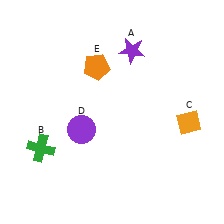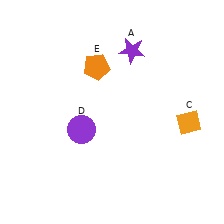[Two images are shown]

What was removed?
The green cross (B) was removed in Image 2.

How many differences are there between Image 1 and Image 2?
There is 1 difference between the two images.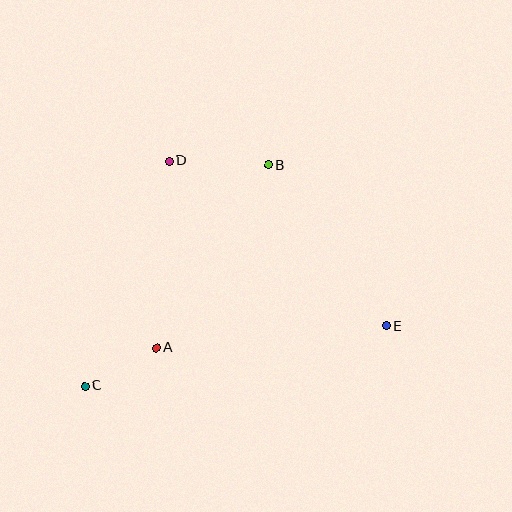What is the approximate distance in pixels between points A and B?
The distance between A and B is approximately 214 pixels.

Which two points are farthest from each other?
Points C and E are farthest from each other.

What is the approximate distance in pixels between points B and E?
The distance between B and E is approximately 200 pixels.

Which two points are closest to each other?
Points A and C are closest to each other.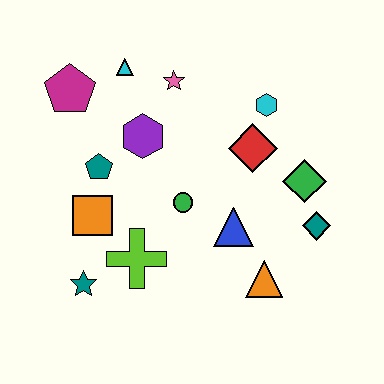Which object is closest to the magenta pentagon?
The cyan triangle is closest to the magenta pentagon.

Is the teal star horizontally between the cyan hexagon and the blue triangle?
No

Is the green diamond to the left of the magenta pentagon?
No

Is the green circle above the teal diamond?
Yes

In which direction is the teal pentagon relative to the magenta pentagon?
The teal pentagon is below the magenta pentagon.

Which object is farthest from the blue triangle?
The magenta pentagon is farthest from the blue triangle.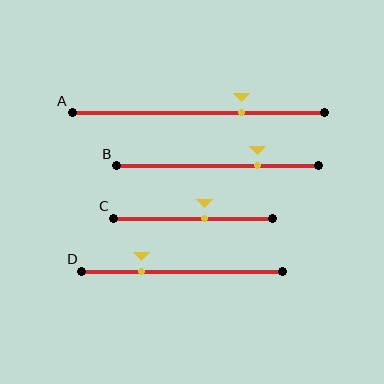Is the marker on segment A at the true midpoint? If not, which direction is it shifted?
No, the marker on segment A is shifted to the right by about 17% of the segment length.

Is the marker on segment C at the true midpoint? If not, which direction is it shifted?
No, the marker on segment C is shifted to the right by about 7% of the segment length.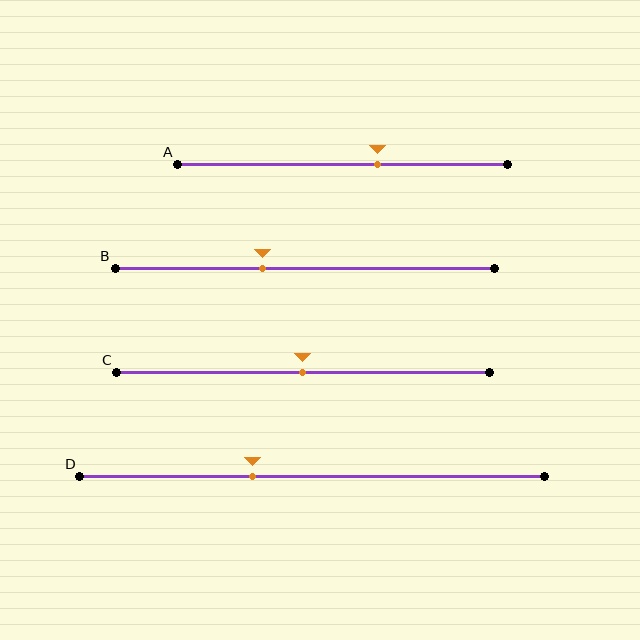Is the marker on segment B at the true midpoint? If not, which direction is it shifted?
No, the marker on segment B is shifted to the left by about 11% of the segment length.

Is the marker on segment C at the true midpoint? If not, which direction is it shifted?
Yes, the marker on segment C is at the true midpoint.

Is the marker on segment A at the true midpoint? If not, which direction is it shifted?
No, the marker on segment A is shifted to the right by about 10% of the segment length.